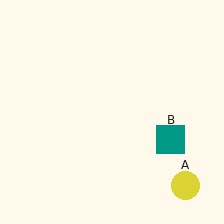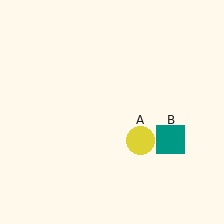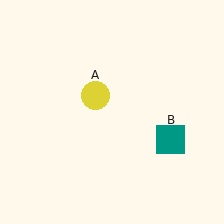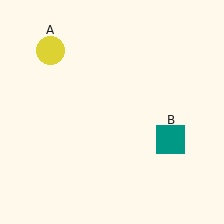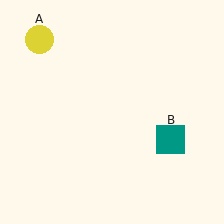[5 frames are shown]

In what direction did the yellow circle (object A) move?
The yellow circle (object A) moved up and to the left.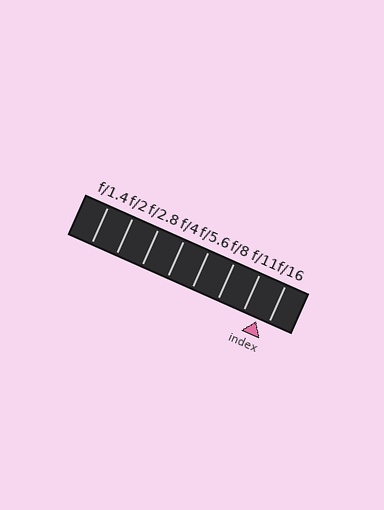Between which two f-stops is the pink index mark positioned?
The index mark is between f/11 and f/16.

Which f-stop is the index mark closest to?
The index mark is closest to f/16.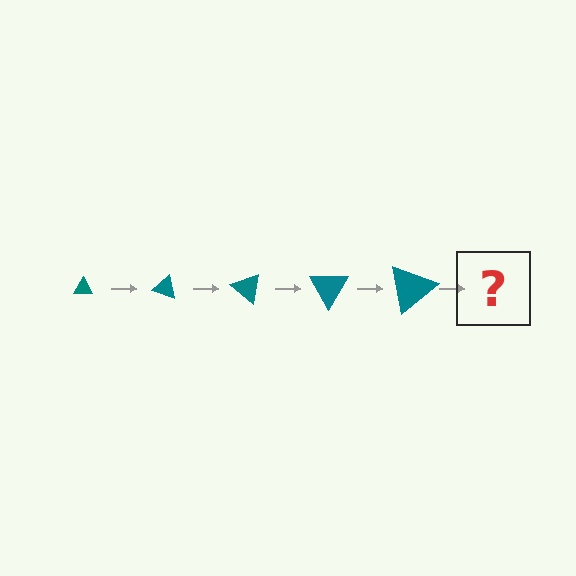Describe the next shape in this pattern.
It should be a triangle, larger than the previous one and rotated 100 degrees from the start.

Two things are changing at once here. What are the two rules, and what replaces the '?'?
The two rules are that the triangle grows larger each step and it rotates 20 degrees each step. The '?' should be a triangle, larger than the previous one and rotated 100 degrees from the start.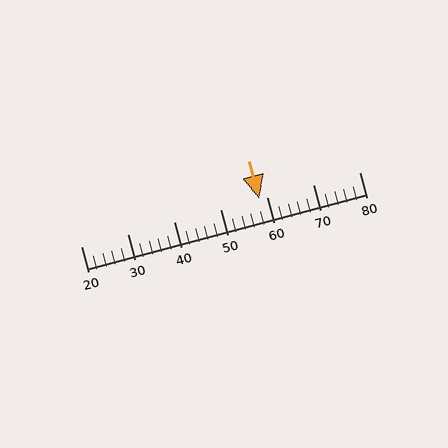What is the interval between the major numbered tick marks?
The major tick marks are spaced 10 units apart.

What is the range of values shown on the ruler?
The ruler shows values from 20 to 80.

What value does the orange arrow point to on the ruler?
The orange arrow points to approximately 58.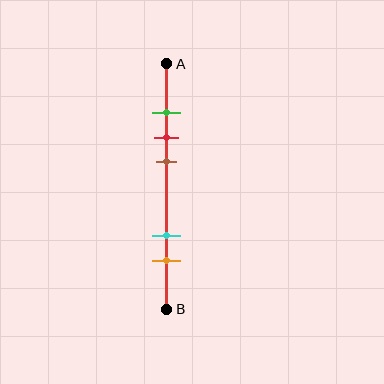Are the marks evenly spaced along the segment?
No, the marks are not evenly spaced.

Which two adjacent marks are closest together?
The green and red marks are the closest adjacent pair.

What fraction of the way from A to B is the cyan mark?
The cyan mark is approximately 70% (0.7) of the way from A to B.